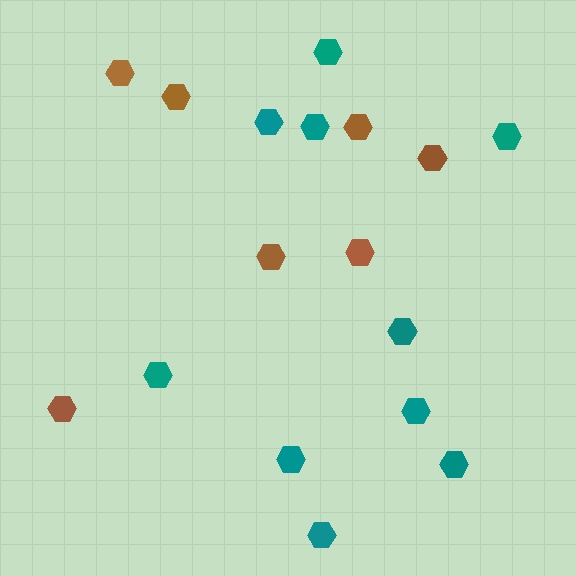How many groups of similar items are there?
There are 2 groups: one group of brown hexagons (7) and one group of teal hexagons (10).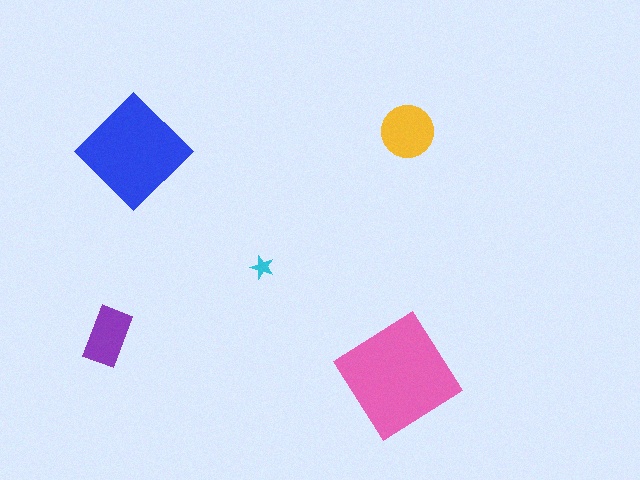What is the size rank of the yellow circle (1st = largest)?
3rd.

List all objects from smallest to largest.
The cyan star, the purple rectangle, the yellow circle, the blue diamond, the pink diamond.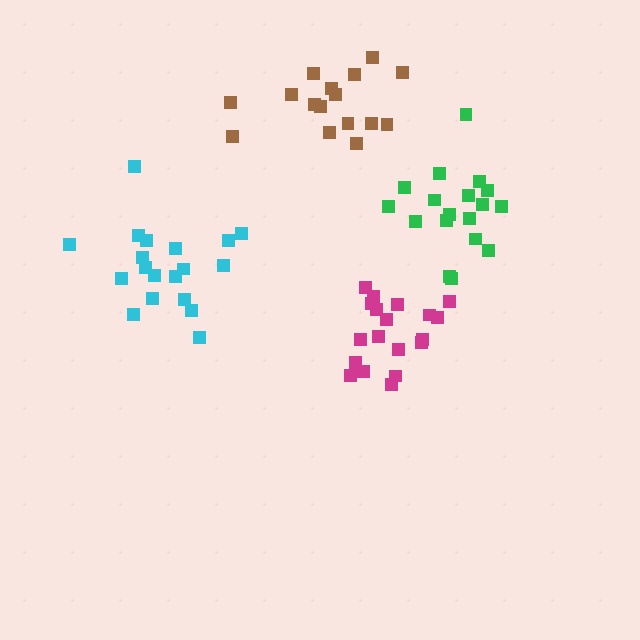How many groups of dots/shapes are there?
There are 4 groups.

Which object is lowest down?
The magenta cluster is bottommost.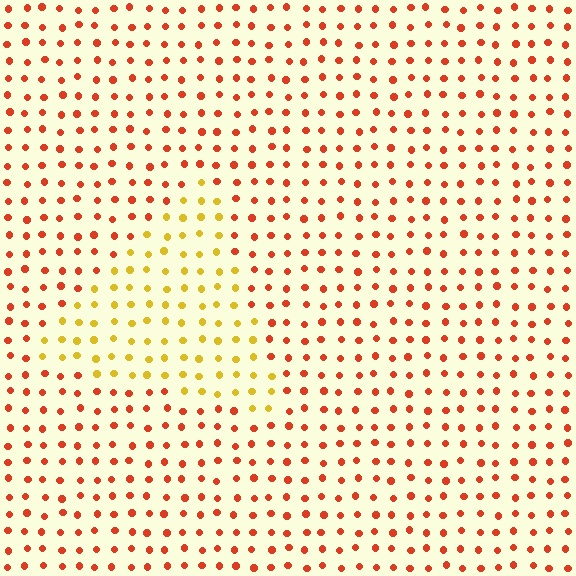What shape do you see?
I see a triangle.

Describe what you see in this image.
The image is filled with small red elements in a uniform arrangement. A triangle-shaped region is visible where the elements are tinted to a slightly different hue, forming a subtle color boundary.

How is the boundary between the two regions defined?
The boundary is defined purely by a slight shift in hue (about 42 degrees). Spacing, size, and orientation are identical on both sides.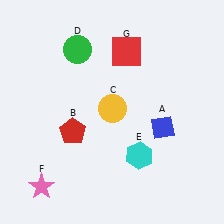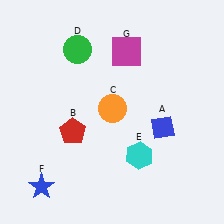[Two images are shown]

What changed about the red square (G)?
In Image 1, G is red. In Image 2, it changed to magenta.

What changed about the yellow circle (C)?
In Image 1, C is yellow. In Image 2, it changed to orange.